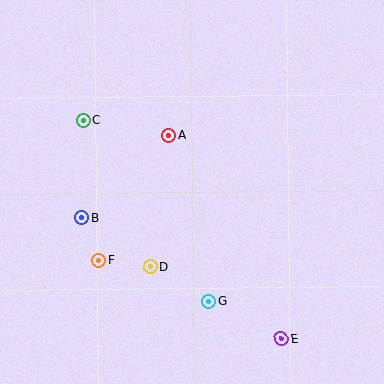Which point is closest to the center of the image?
Point A at (169, 135) is closest to the center.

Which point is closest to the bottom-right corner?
Point E is closest to the bottom-right corner.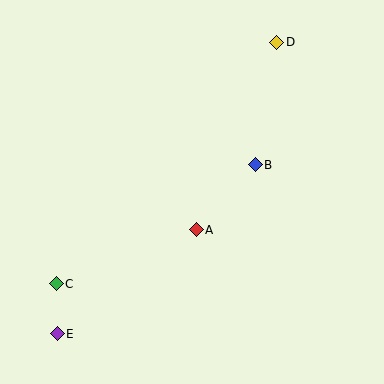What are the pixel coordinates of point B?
Point B is at (255, 165).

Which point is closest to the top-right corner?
Point D is closest to the top-right corner.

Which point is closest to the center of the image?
Point A at (196, 230) is closest to the center.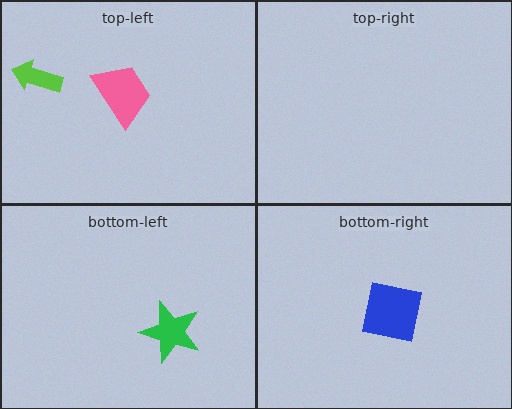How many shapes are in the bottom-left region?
1.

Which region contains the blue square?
The bottom-right region.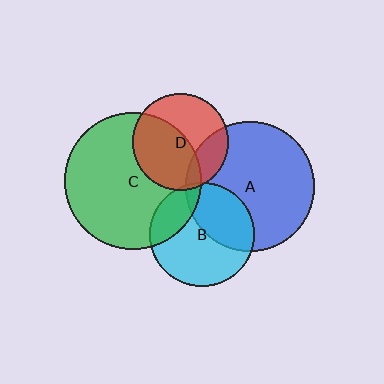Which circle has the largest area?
Circle C (green).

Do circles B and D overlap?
Yes.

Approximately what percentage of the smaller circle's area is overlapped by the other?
Approximately 5%.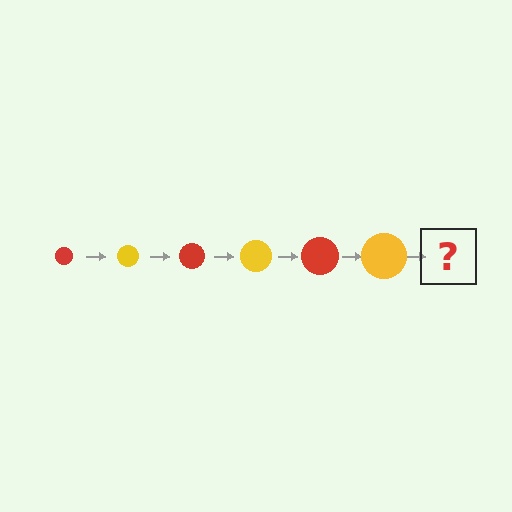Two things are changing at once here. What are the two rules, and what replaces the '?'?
The two rules are that the circle grows larger each step and the color cycles through red and yellow. The '?' should be a red circle, larger than the previous one.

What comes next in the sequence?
The next element should be a red circle, larger than the previous one.